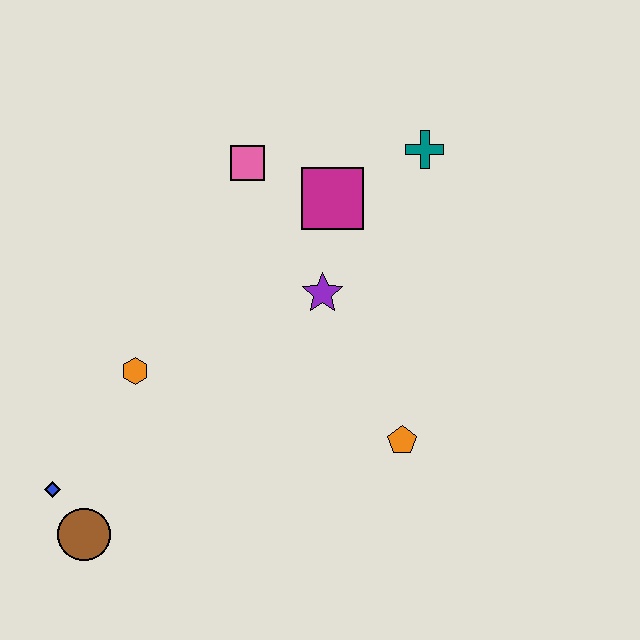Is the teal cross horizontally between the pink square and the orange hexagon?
No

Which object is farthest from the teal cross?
The brown circle is farthest from the teal cross.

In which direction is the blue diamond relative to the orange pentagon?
The blue diamond is to the left of the orange pentagon.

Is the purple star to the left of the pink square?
No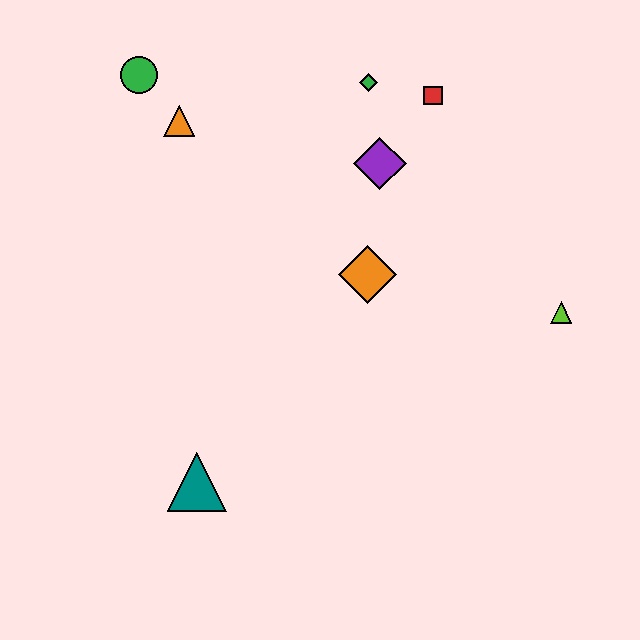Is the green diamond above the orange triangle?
Yes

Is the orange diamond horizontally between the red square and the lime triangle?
No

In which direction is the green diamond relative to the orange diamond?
The green diamond is above the orange diamond.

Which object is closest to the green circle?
The orange triangle is closest to the green circle.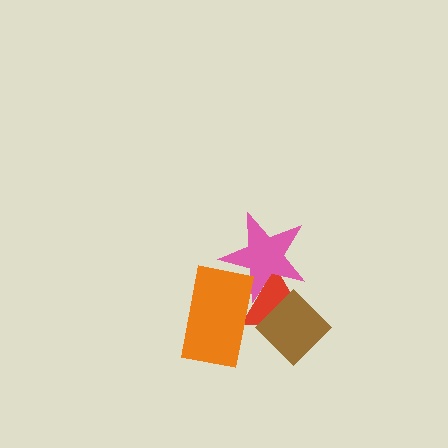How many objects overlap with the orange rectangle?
2 objects overlap with the orange rectangle.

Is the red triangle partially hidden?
Yes, it is partially covered by another shape.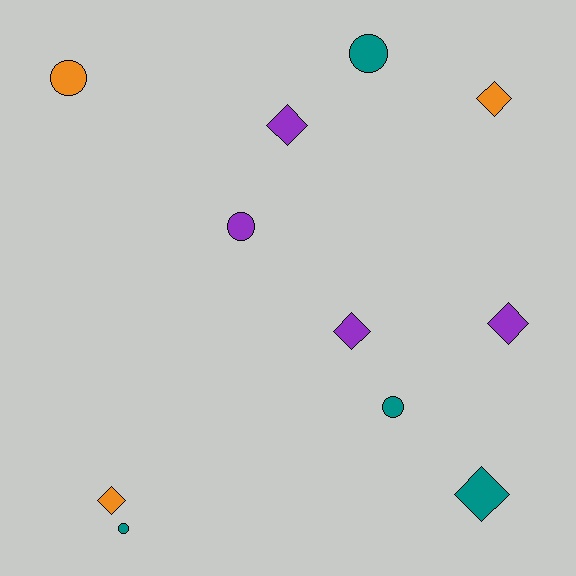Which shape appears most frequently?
Diamond, with 6 objects.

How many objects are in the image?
There are 11 objects.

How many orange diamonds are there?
There are 2 orange diamonds.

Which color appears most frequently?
Teal, with 4 objects.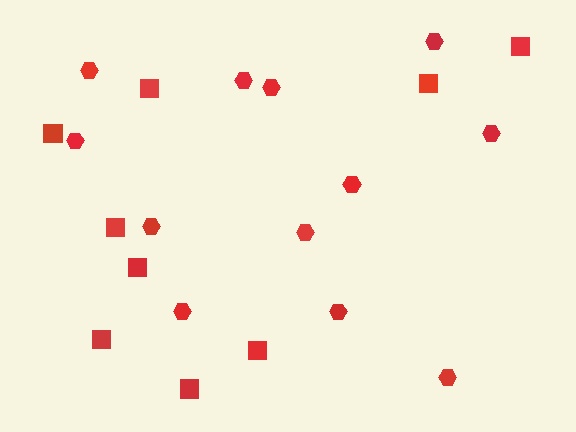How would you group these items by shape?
There are 2 groups: one group of squares (9) and one group of hexagons (12).